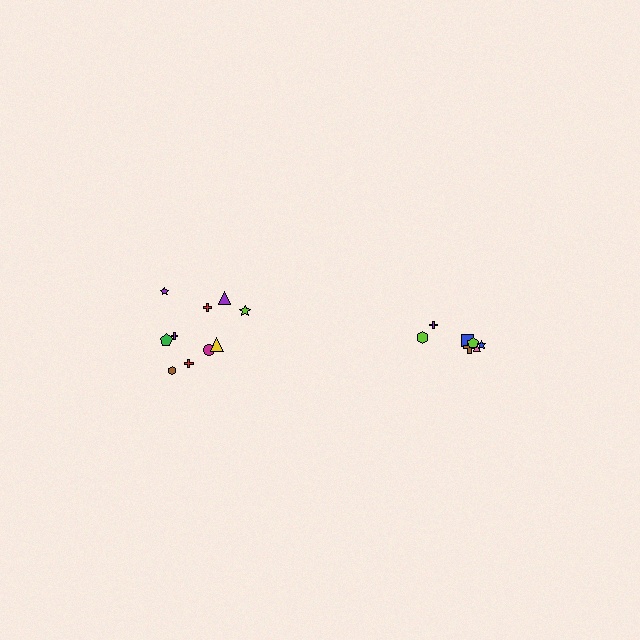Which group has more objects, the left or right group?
The left group.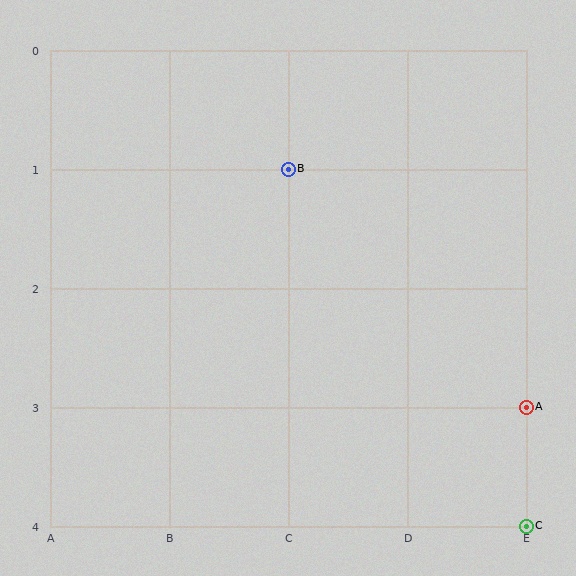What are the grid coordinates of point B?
Point B is at grid coordinates (C, 1).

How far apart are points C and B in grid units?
Points C and B are 2 columns and 3 rows apart (about 3.6 grid units diagonally).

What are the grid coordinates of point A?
Point A is at grid coordinates (E, 3).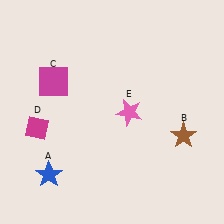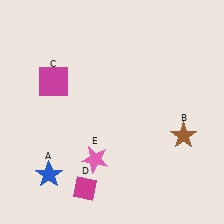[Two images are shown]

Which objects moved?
The objects that moved are: the magenta diamond (D), the pink star (E).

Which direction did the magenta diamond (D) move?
The magenta diamond (D) moved down.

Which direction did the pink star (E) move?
The pink star (E) moved down.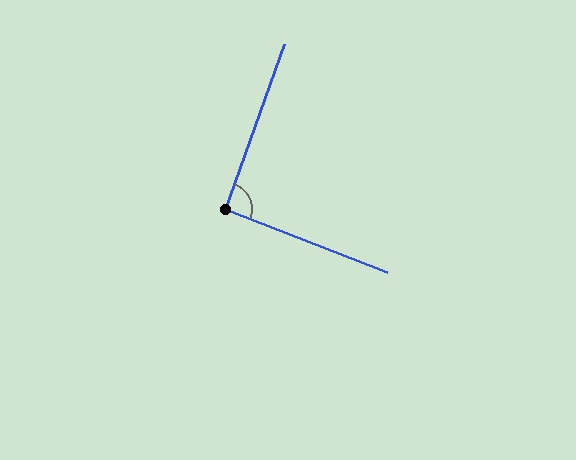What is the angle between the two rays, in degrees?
Approximately 92 degrees.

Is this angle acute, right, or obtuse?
It is approximately a right angle.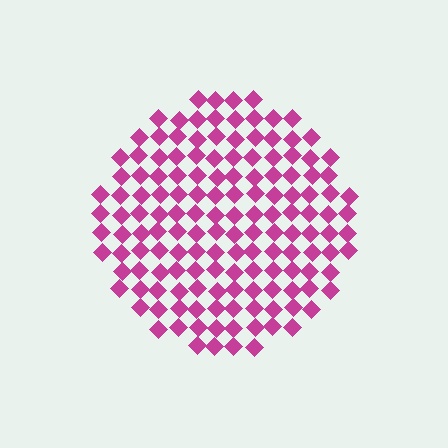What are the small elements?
The small elements are diamonds.